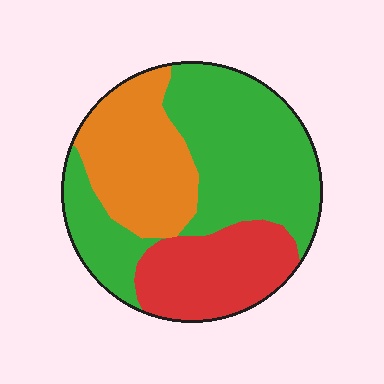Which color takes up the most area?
Green, at roughly 50%.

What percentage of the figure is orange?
Orange covers around 25% of the figure.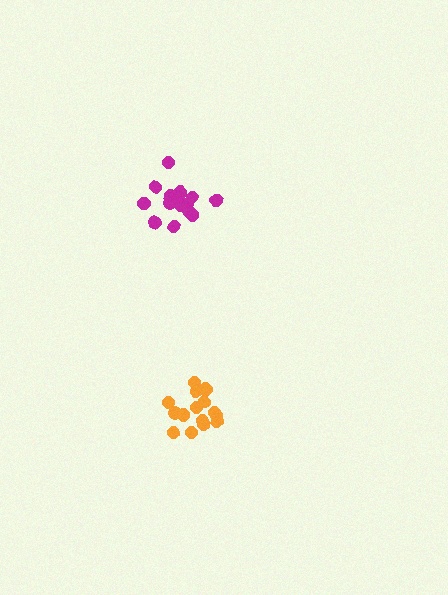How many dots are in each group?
Group 1: 15 dots, Group 2: 16 dots (31 total).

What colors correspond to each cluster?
The clusters are colored: magenta, orange.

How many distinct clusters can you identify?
There are 2 distinct clusters.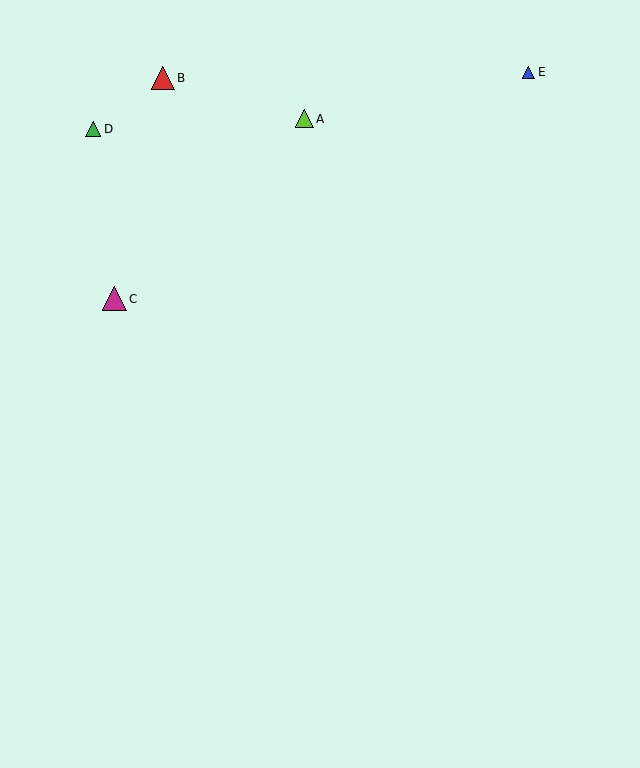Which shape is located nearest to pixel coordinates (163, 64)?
The red triangle (labeled B) at (163, 78) is nearest to that location.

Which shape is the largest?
The magenta triangle (labeled C) is the largest.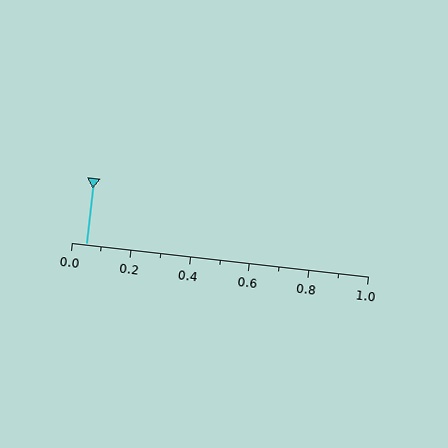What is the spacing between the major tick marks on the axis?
The major ticks are spaced 0.2 apart.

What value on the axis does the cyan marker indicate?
The marker indicates approximately 0.05.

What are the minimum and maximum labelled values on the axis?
The axis runs from 0.0 to 1.0.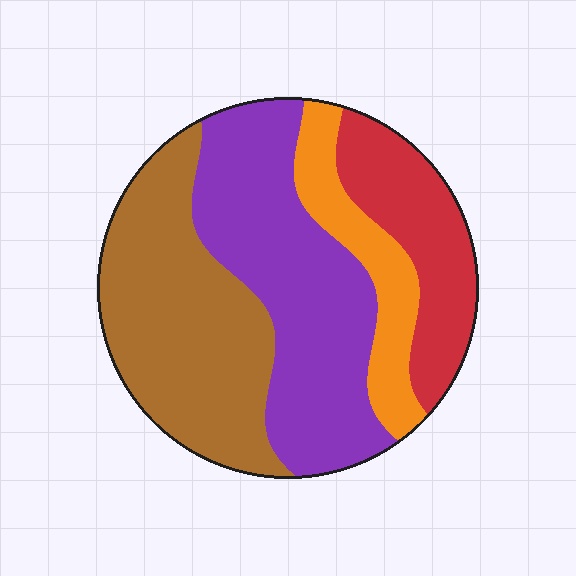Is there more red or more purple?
Purple.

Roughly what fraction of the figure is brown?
Brown covers 34% of the figure.